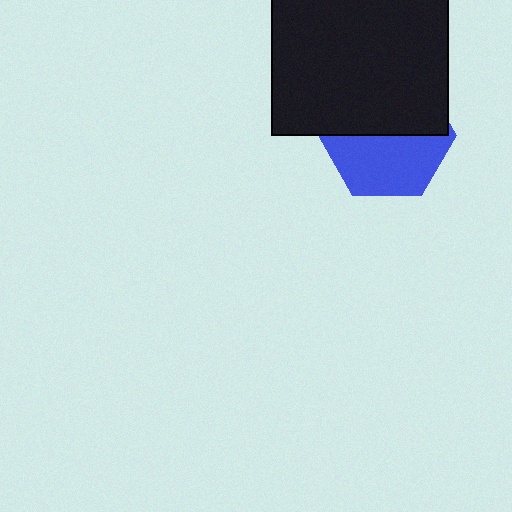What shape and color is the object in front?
The object in front is a black square.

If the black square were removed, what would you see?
You would see the complete blue hexagon.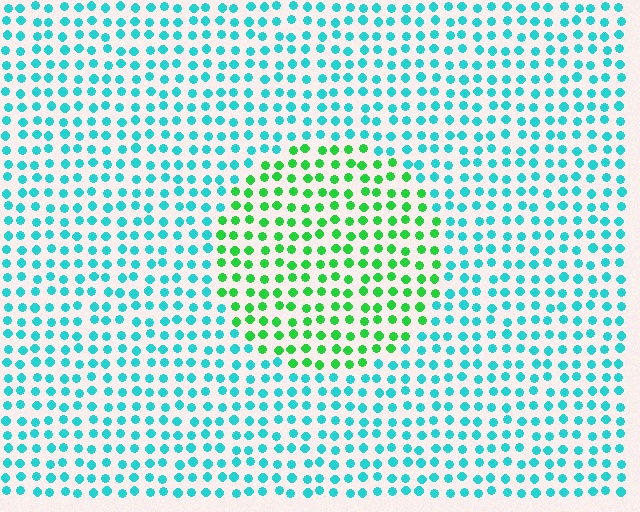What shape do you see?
I see a circle.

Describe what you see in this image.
The image is filled with small cyan elements in a uniform arrangement. A circle-shaped region is visible where the elements are tinted to a slightly different hue, forming a subtle color boundary.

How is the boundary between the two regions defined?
The boundary is defined purely by a slight shift in hue (about 51 degrees). Spacing, size, and orientation are identical on both sides.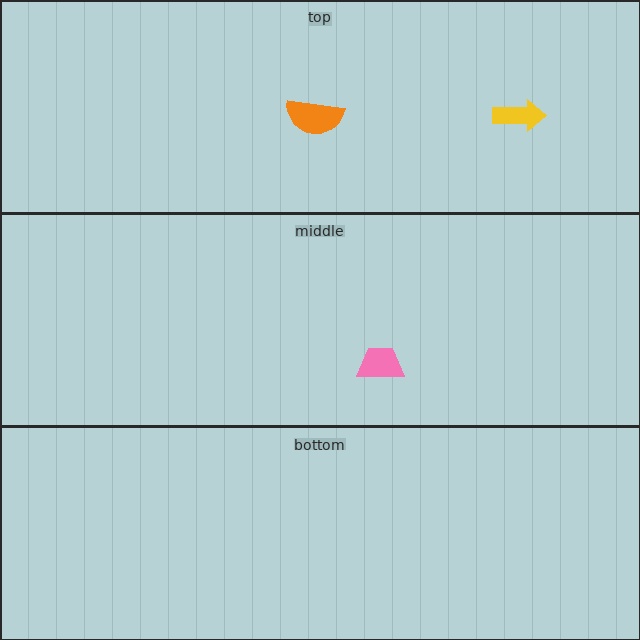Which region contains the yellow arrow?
The top region.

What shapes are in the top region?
The yellow arrow, the orange semicircle.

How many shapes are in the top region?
2.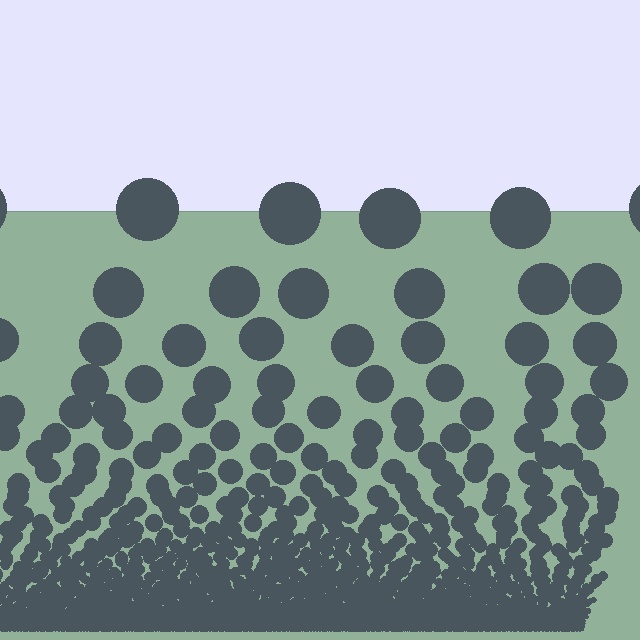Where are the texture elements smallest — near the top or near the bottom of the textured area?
Near the bottom.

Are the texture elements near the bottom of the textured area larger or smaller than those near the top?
Smaller. The gradient is inverted — elements near the bottom are smaller and denser.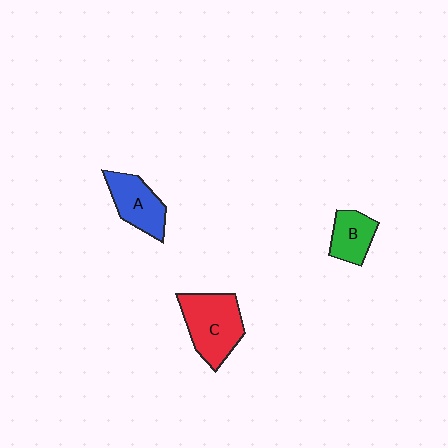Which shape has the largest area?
Shape C (red).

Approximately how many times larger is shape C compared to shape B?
Approximately 1.8 times.